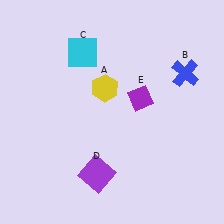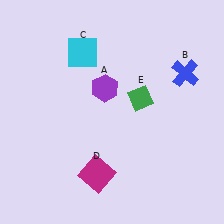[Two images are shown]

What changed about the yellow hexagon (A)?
In Image 1, A is yellow. In Image 2, it changed to purple.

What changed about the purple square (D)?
In Image 1, D is purple. In Image 2, it changed to magenta.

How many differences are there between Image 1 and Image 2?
There are 3 differences between the two images.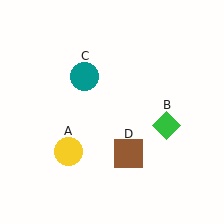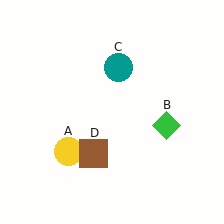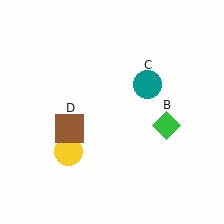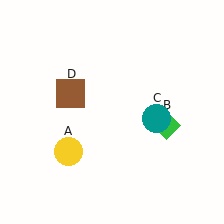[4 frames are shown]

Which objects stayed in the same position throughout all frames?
Yellow circle (object A) and green diamond (object B) remained stationary.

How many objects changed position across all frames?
2 objects changed position: teal circle (object C), brown square (object D).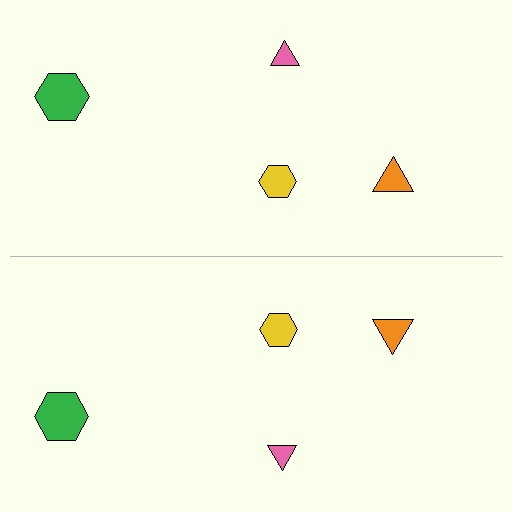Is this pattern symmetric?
Yes, this pattern has bilateral (reflection) symmetry.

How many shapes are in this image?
There are 8 shapes in this image.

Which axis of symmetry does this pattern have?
The pattern has a horizontal axis of symmetry running through the center of the image.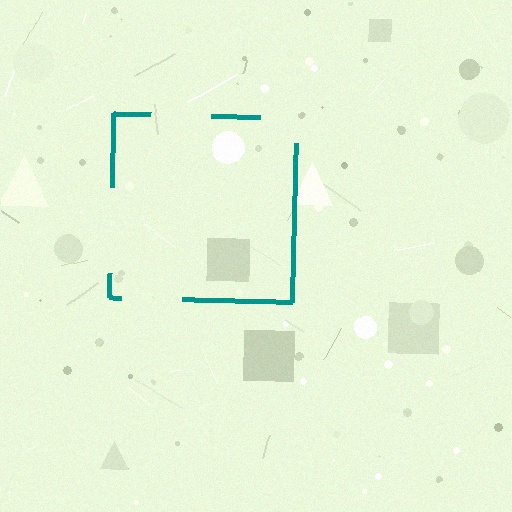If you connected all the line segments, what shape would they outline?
They would outline a square.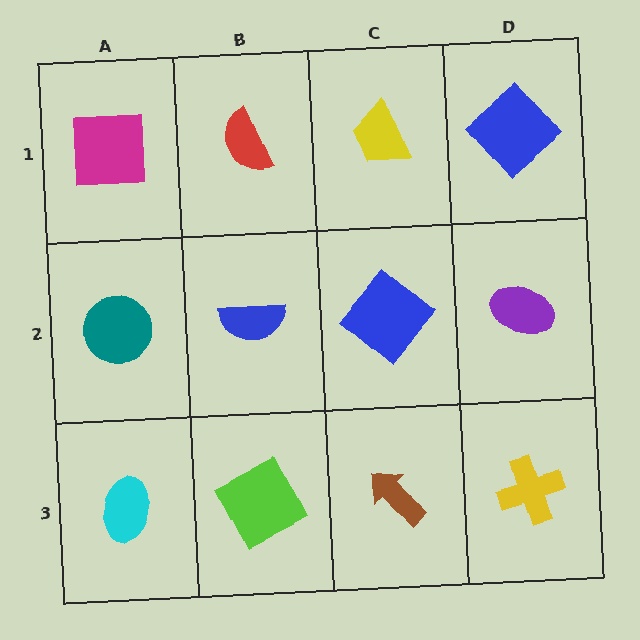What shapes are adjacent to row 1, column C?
A blue diamond (row 2, column C), a red semicircle (row 1, column B), a blue diamond (row 1, column D).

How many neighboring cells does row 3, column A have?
2.